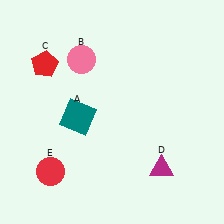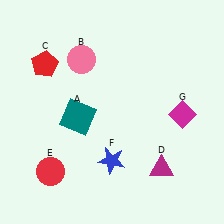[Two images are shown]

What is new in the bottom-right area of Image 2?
A magenta diamond (G) was added in the bottom-right area of Image 2.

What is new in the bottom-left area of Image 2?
A blue star (F) was added in the bottom-left area of Image 2.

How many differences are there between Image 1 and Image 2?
There are 2 differences between the two images.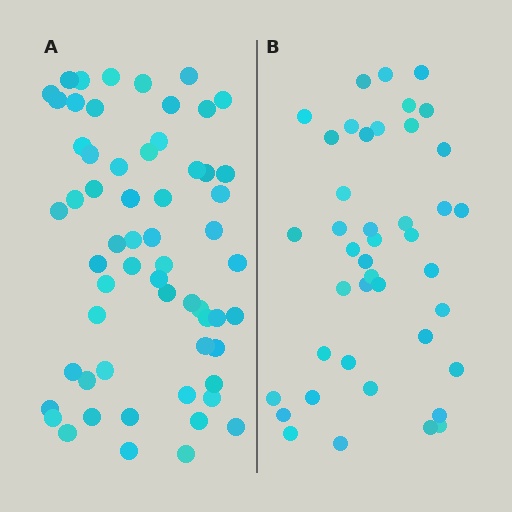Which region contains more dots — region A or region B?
Region A (the left region) has more dots.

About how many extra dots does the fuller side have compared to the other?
Region A has approximately 20 more dots than region B.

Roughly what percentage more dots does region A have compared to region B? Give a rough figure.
About 45% more.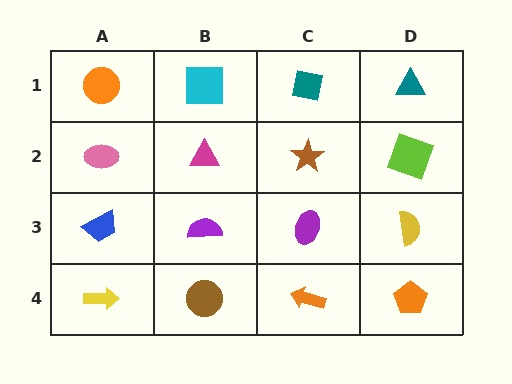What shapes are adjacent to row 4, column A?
A blue trapezoid (row 3, column A), a brown circle (row 4, column B).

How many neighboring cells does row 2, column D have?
3.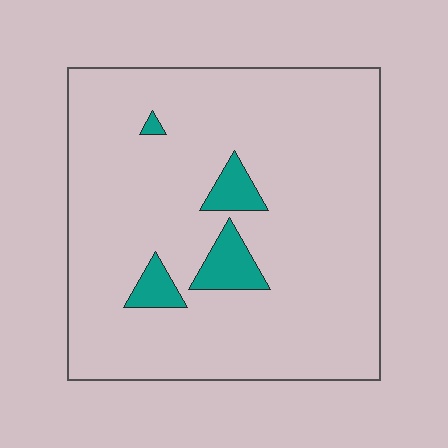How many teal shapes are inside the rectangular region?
4.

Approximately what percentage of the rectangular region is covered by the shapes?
Approximately 10%.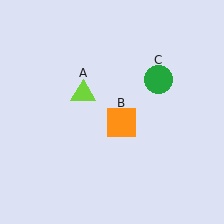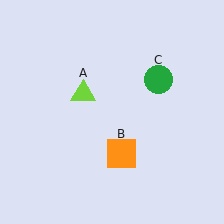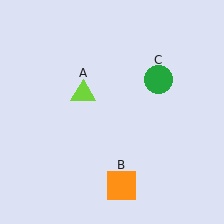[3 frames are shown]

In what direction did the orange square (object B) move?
The orange square (object B) moved down.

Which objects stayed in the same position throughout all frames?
Lime triangle (object A) and green circle (object C) remained stationary.